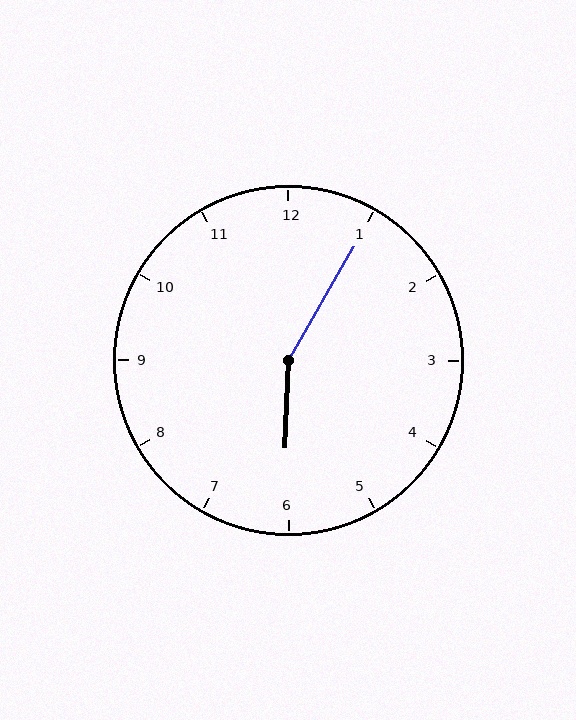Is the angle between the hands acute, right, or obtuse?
It is obtuse.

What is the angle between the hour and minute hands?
Approximately 152 degrees.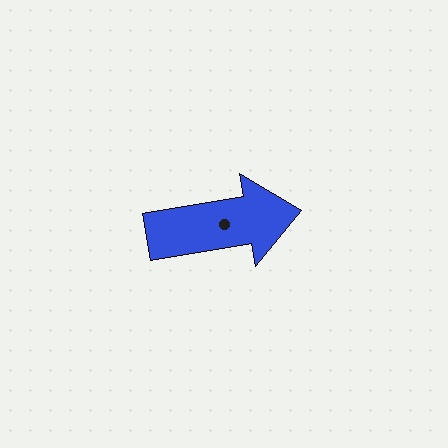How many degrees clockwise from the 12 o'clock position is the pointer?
Approximately 80 degrees.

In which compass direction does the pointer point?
East.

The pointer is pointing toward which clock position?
Roughly 3 o'clock.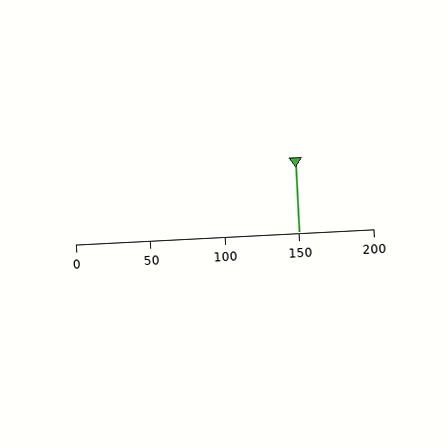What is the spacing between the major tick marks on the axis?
The major ticks are spaced 50 apart.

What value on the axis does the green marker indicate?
The marker indicates approximately 150.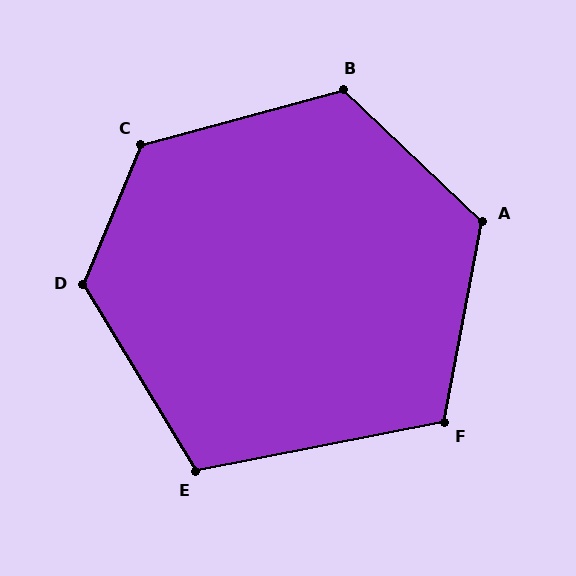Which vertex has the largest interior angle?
C, at approximately 128 degrees.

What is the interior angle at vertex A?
Approximately 123 degrees (obtuse).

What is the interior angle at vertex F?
Approximately 112 degrees (obtuse).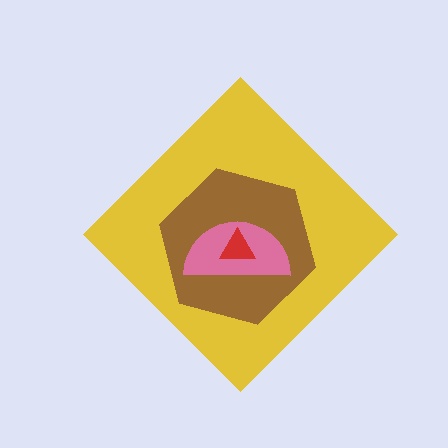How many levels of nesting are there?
4.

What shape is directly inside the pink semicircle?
The red triangle.